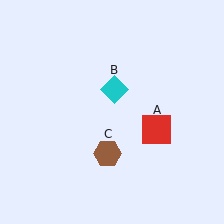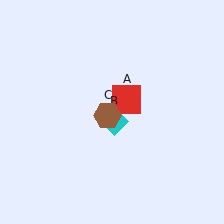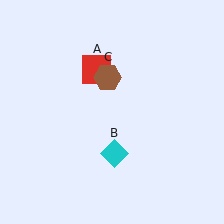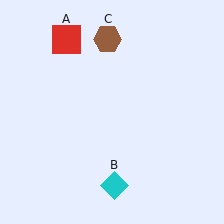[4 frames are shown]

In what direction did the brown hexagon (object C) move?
The brown hexagon (object C) moved up.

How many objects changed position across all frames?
3 objects changed position: red square (object A), cyan diamond (object B), brown hexagon (object C).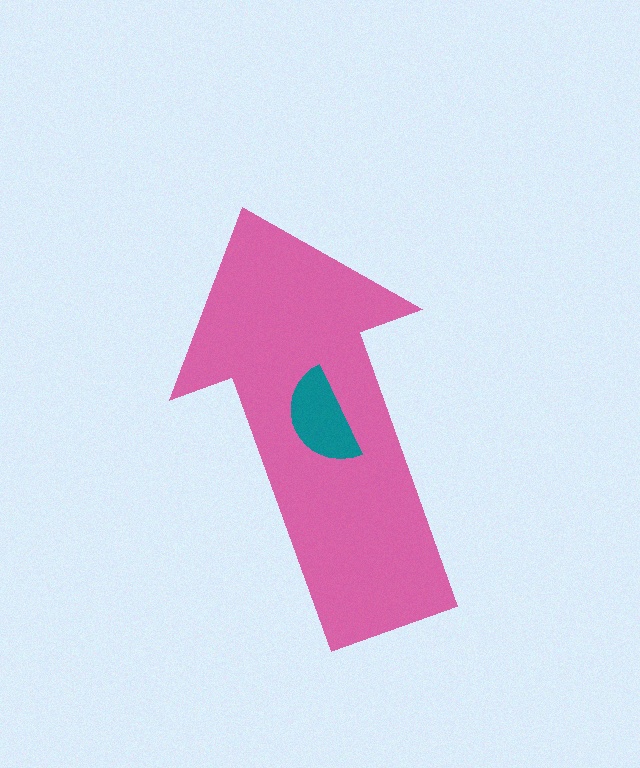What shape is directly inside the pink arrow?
The teal semicircle.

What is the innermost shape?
The teal semicircle.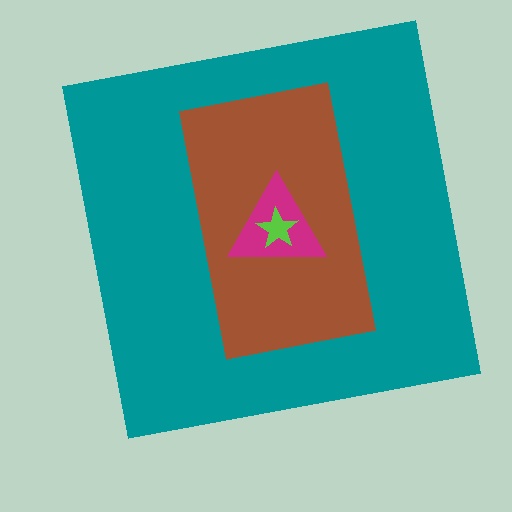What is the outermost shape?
The teal square.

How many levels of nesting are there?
4.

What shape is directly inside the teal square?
The brown rectangle.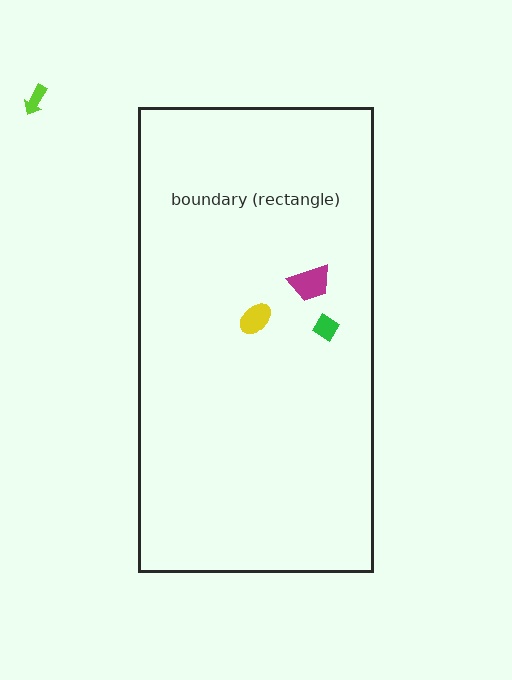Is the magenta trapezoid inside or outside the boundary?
Inside.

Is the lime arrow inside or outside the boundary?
Outside.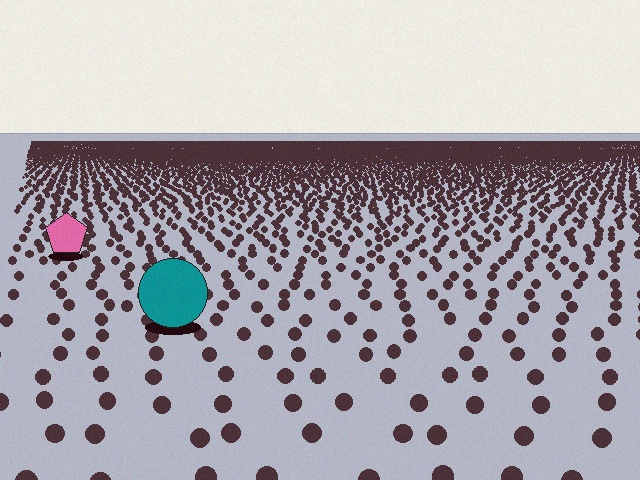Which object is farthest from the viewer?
The pink pentagon is farthest from the viewer. It appears smaller and the ground texture around it is denser.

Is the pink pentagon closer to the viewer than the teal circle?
No. The teal circle is closer — you can tell from the texture gradient: the ground texture is coarser near it.